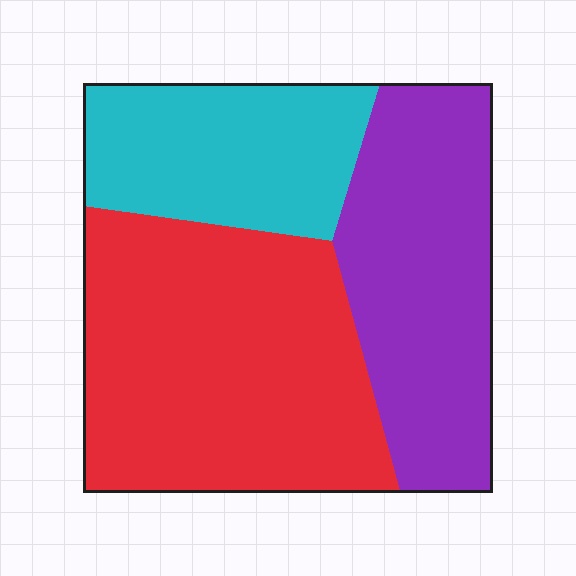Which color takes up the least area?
Cyan, at roughly 25%.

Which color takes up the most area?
Red, at roughly 45%.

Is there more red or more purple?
Red.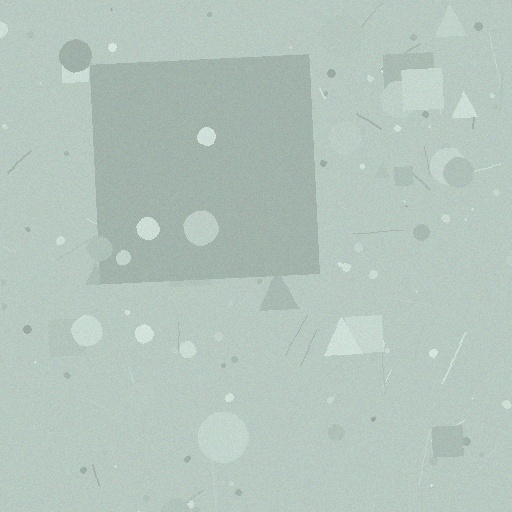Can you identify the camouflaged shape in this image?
The camouflaged shape is a square.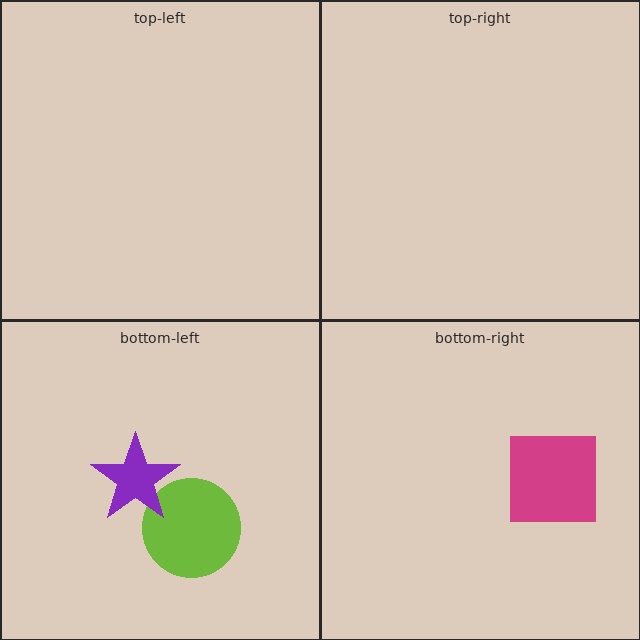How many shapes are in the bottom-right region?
1.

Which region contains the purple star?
The bottom-left region.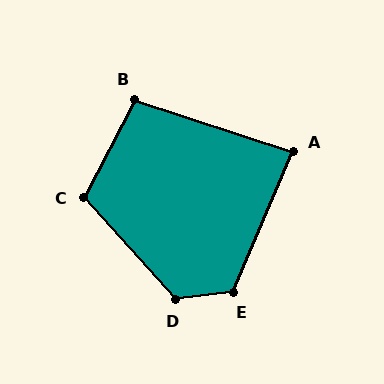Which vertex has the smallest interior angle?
A, at approximately 86 degrees.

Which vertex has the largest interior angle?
D, at approximately 125 degrees.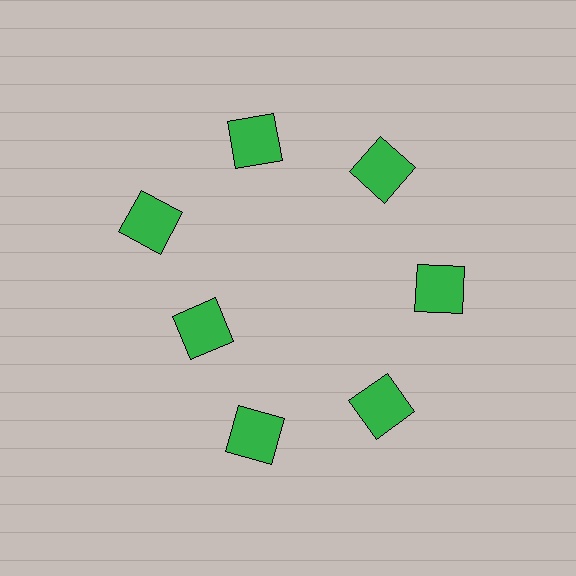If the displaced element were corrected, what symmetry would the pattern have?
It would have 7-fold rotational symmetry — the pattern would map onto itself every 51 degrees.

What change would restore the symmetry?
The symmetry would be restored by moving it outward, back onto the ring so that all 7 squares sit at equal angles and equal distance from the center.